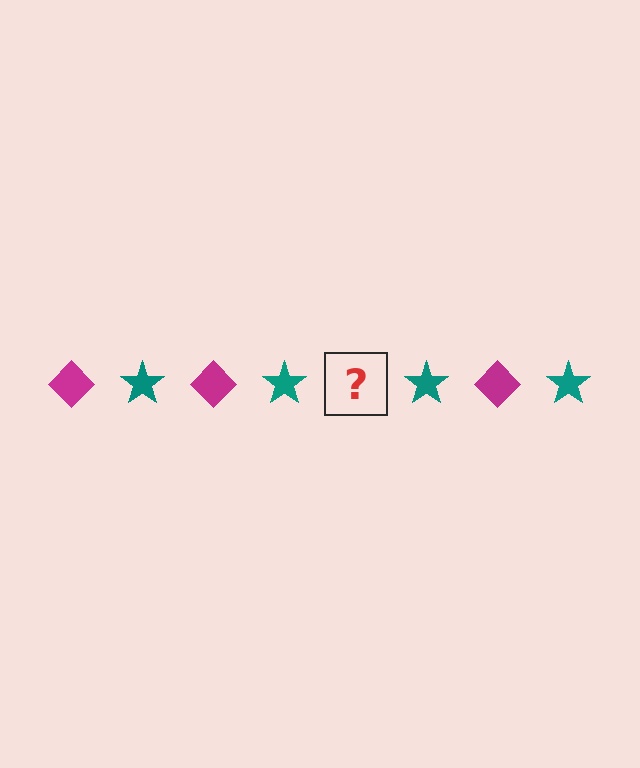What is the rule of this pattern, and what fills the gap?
The rule is that the pattern alternates between magenta diamond and teal star. The gap should be filled with a magenta diamond.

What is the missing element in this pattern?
The missing element is a magenta diamond.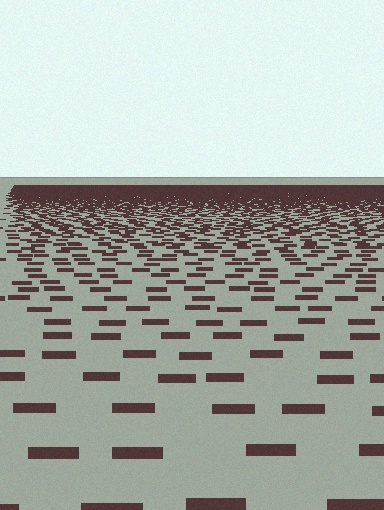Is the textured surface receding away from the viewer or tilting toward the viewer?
The surface is receding away from the viewer. Texture elements get smaller and denser toward the top.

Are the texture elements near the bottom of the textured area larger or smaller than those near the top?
Larger. Near the bottom, elements are closer to the viewer and appear at a bigger on-screen size.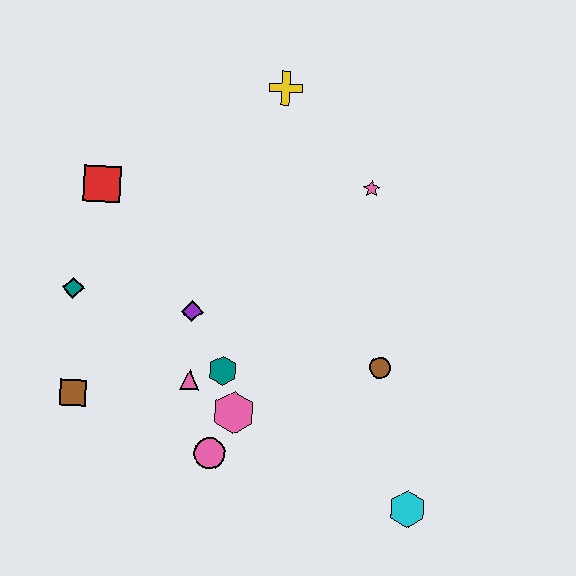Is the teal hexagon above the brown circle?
No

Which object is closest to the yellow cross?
The pink star is closest to the yellow cross.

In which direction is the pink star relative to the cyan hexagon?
The pink star is above the cyan hexagon.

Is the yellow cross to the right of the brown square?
Yes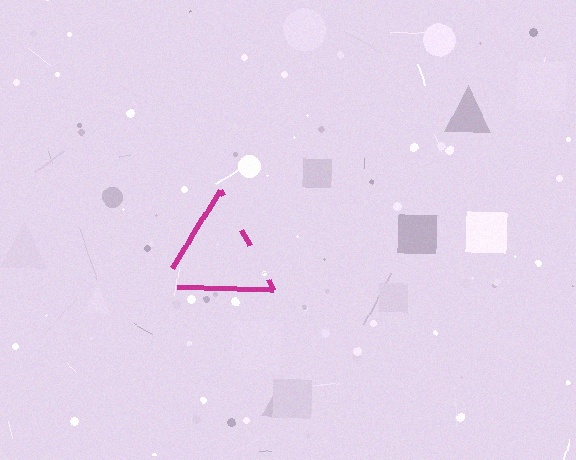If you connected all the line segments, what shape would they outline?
They would outline a triangle.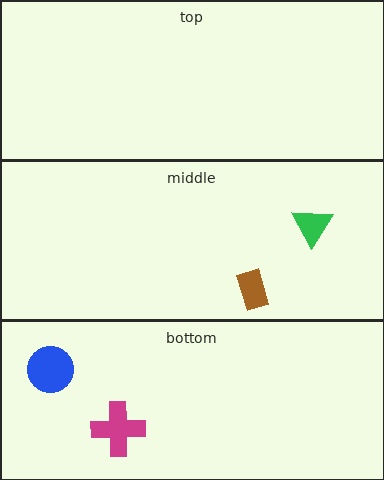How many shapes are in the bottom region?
2.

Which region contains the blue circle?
The bottom region.